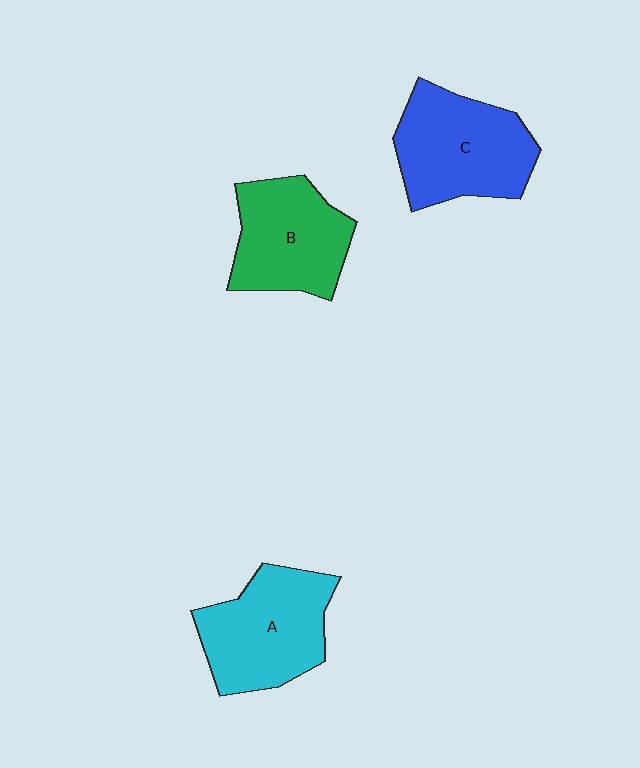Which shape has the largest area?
Shape C (blue).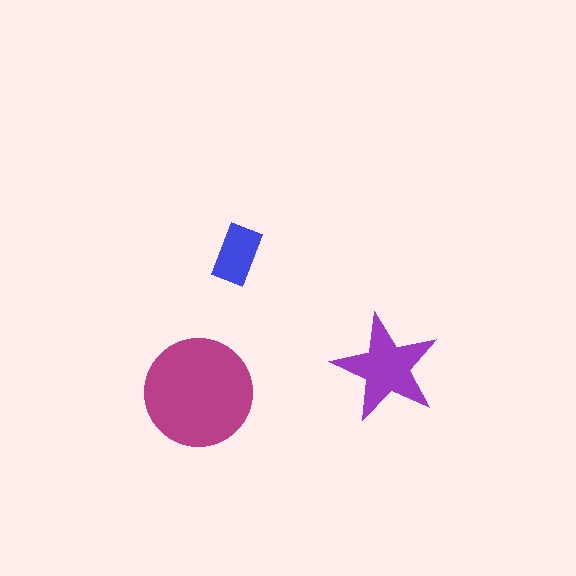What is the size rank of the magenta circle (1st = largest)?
1st.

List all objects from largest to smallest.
The magenta circle, the purple star, the blue rectangle.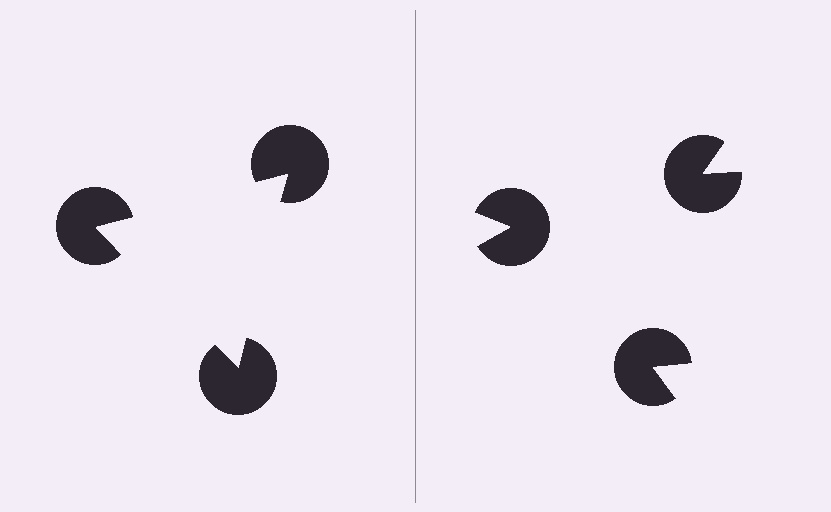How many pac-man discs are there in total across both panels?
6 — 3 on each side.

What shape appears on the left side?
An illusory triangle.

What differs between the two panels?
The pac-man discs are positioned identically on both sides; only the wedge orientations differ. On the left they align to a triangle; on the right they are misaligned.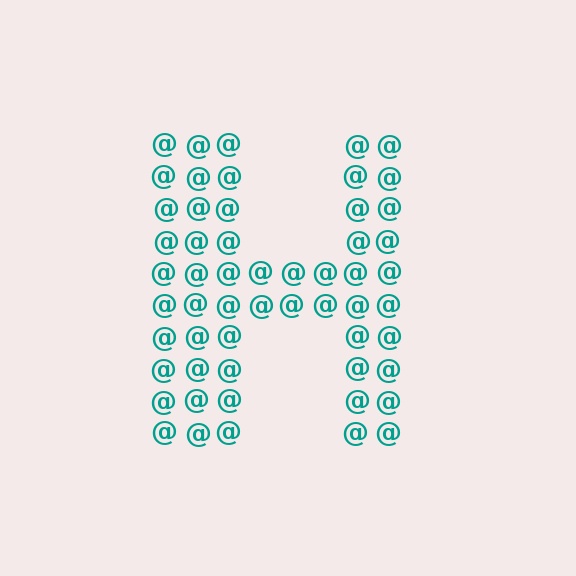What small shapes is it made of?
It is made of small at signs.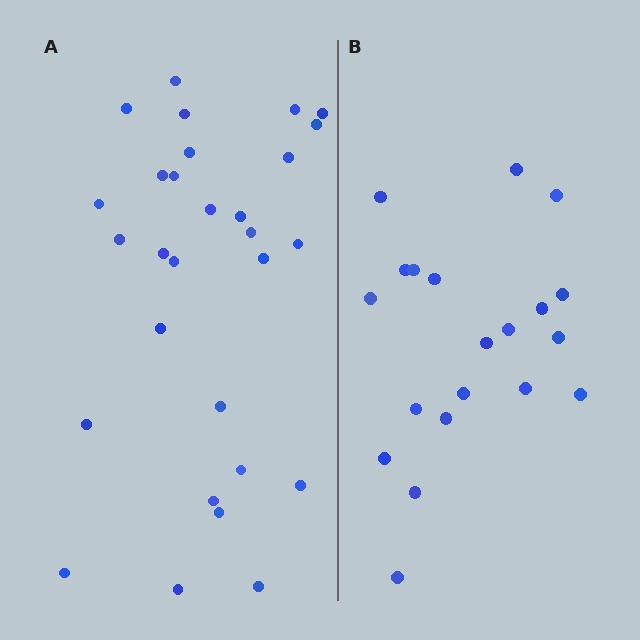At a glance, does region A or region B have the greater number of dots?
Region A (the left region) has more dots.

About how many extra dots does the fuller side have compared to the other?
Region A has roughly 8 or so more dots than region B.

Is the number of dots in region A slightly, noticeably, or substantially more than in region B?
Region A has substantially more. The ratio is roughly 1.4 to 1.